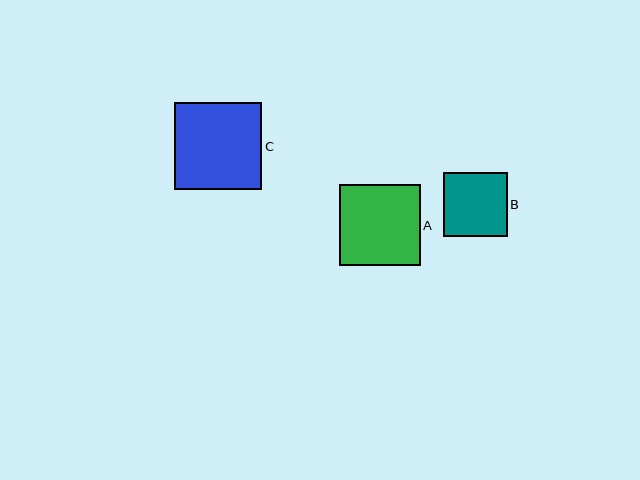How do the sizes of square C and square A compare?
Square C and square A are approximately the same size.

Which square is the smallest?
Square B is the smallest with a size of approximately 63 pixels.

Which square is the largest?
Square C is the largest with a size of approximately 87 pixels.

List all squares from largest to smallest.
From largest to smallest: C, A, B.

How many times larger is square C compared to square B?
Square C is approximately 1.4 times the size of square B.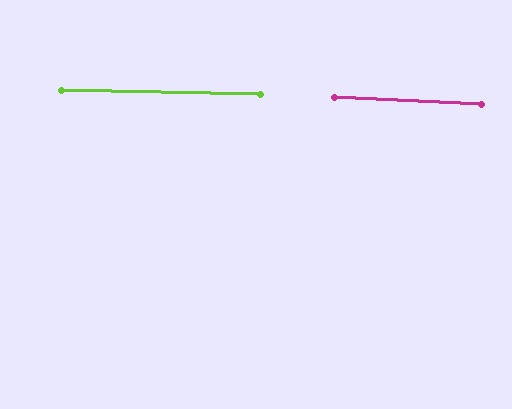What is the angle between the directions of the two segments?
Approximately 1 degree.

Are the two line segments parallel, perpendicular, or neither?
Parallel — their directions differ by only 1.4°.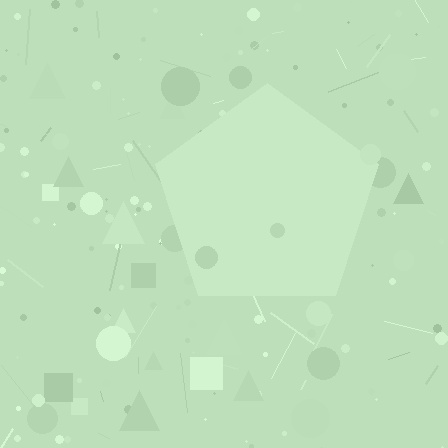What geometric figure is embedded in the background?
A pentagon is embedded in the background.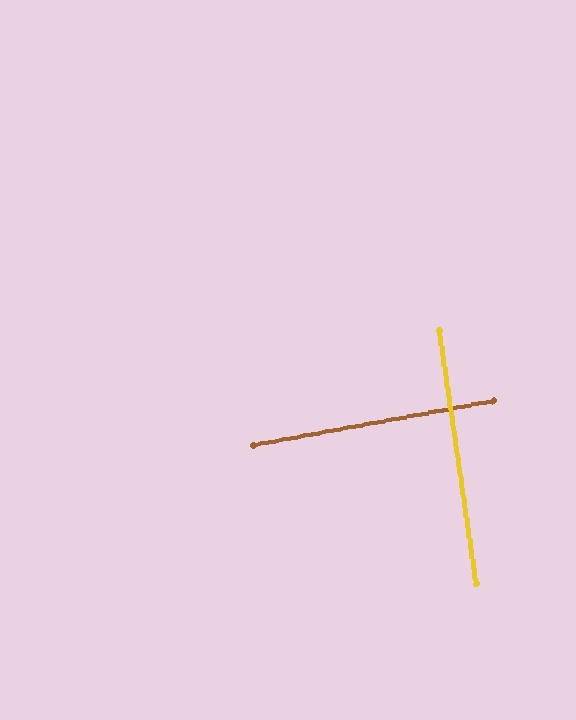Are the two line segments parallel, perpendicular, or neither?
Perpendicular — they meet at approximately 88°.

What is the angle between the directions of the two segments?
Approximately 88 degrees.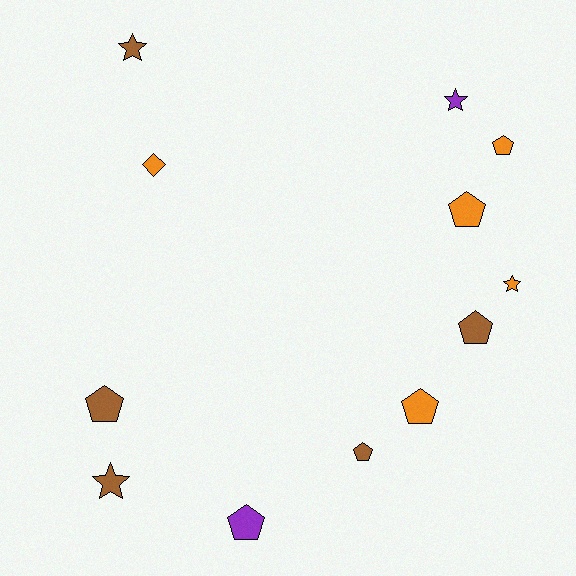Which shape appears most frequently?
Pentagon, with 7 objects.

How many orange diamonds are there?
There is 1 orange diamond.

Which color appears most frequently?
Orange, with 5 objects.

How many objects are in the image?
There are 12 objects.